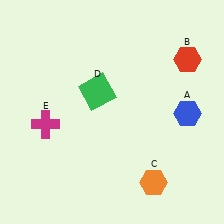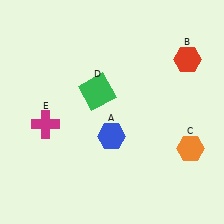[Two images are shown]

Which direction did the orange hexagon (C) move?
The orange hexagon (C) moved right.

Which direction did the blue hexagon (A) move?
The blue hexagon (A) moved left.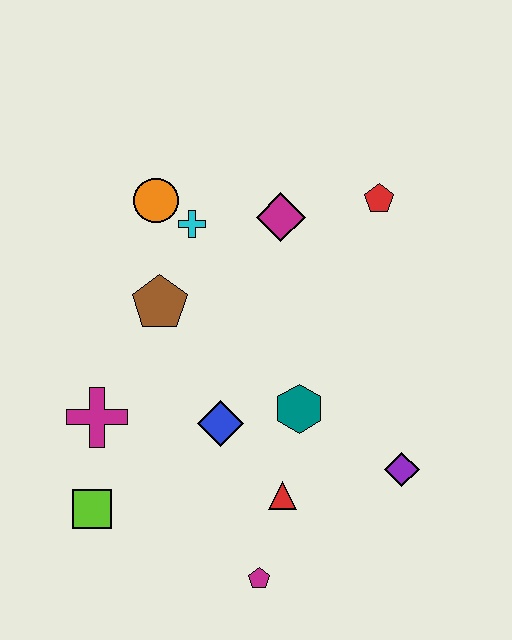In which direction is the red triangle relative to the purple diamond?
The red triangle is to the left of the purple diamond.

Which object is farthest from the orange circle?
The magenta pentagon is farthest from the orange circle.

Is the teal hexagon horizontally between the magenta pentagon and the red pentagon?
Yes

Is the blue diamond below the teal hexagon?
Yes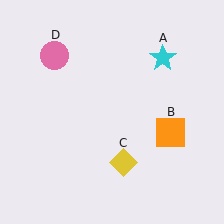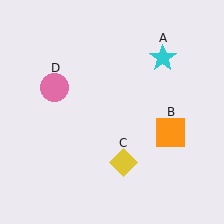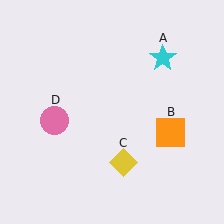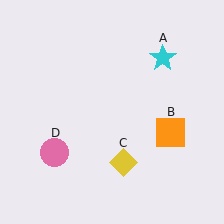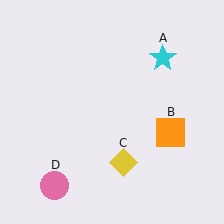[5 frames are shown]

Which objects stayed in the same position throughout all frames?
Cyan star (object A) and orange square (object B) and yellow diamond (object C) remained stationary.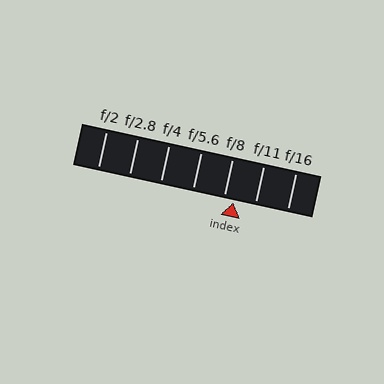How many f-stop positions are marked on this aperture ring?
There are 7 f-stop positions marked.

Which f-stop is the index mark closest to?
The index mark is closest to f/8.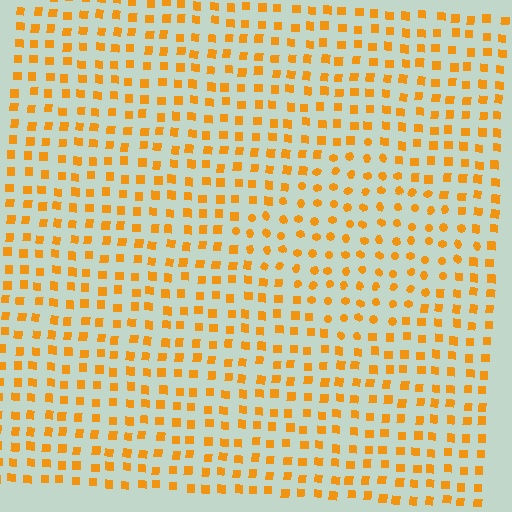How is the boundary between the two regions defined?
The boundary is defined by a change in element shape: circles inside vs. squares outside. All elements share the same color and spacing.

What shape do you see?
I see a diamond.